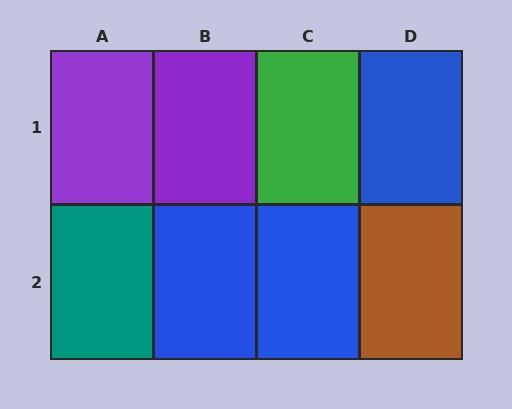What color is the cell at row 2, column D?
Brown.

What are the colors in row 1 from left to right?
Purple, purple, green, blue.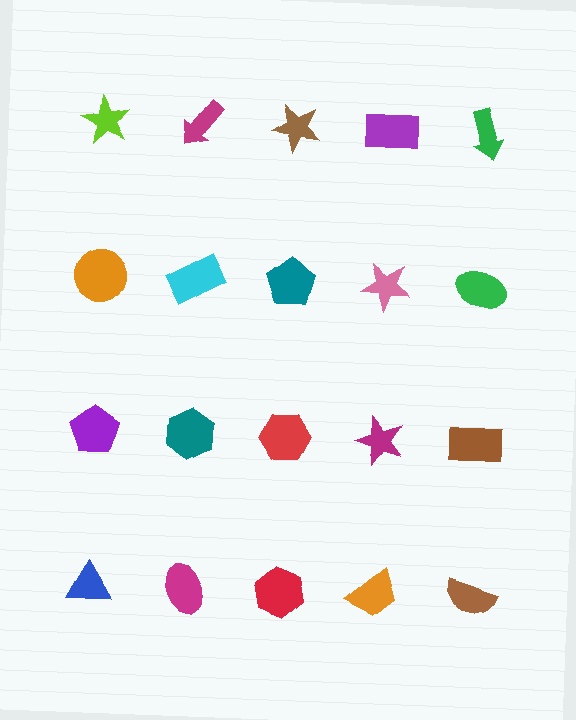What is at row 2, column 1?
An orange circle.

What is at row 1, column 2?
A magenta arrow.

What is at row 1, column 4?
A purple rectangle.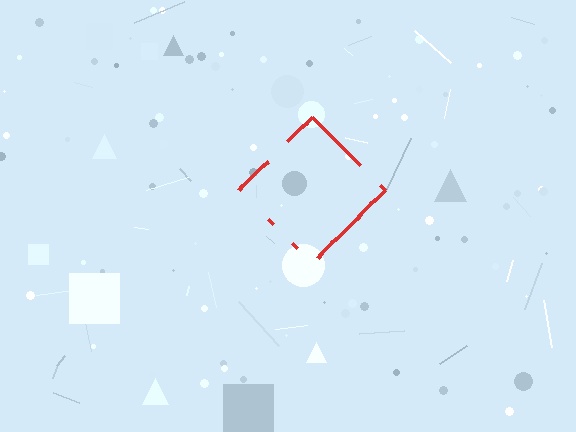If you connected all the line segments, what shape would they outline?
They would outline a diamond.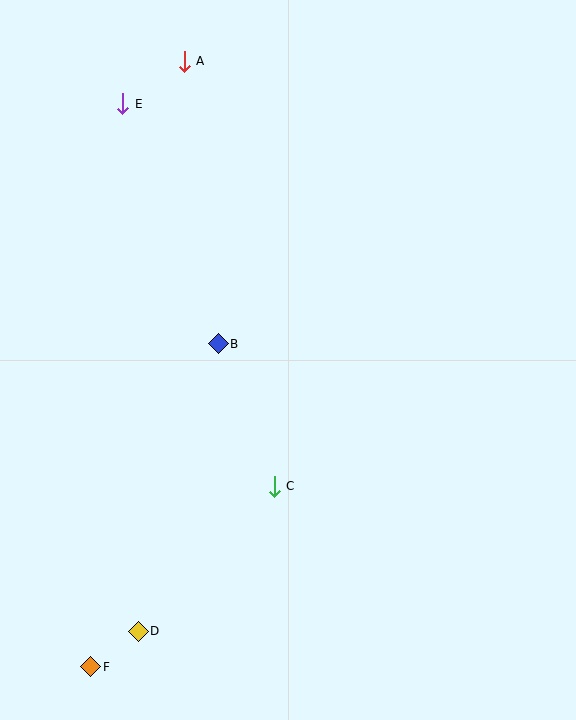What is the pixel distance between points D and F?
The distance between D and F is 59 pixels.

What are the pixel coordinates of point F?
Point F is at (91, 667).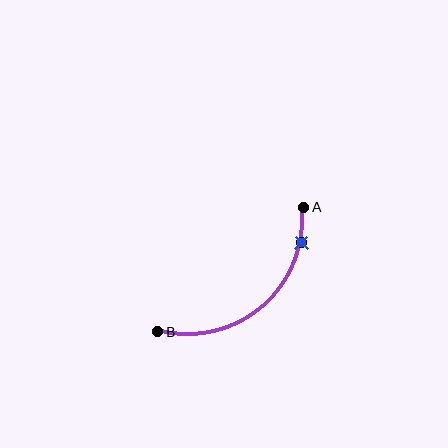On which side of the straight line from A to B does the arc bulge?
The arc bulges below and to the right of the straight line connecting A and B.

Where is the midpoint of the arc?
The arc midpoint is the point on the curve farthest from the straight line joining A and B. It sits below and to the right of that line.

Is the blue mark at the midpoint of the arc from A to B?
No. The blue mark lies on the arc but is closer to endpoint A. The arc midpoint would be at the point on the curve equidistant along the arc from both A and B.